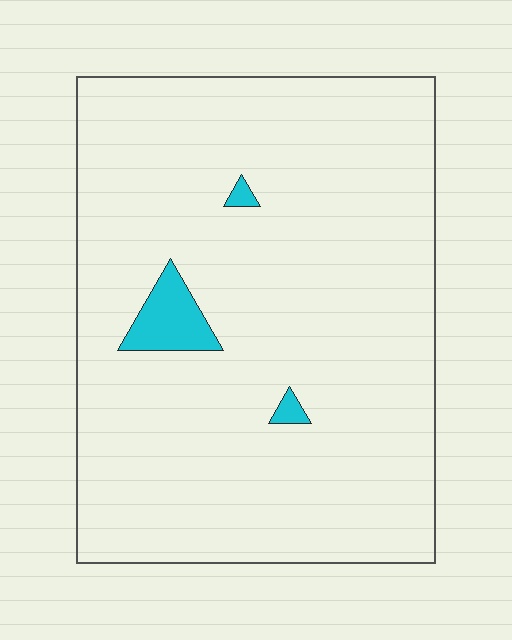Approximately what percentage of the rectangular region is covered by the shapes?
Approximately 5%.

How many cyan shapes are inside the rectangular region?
3.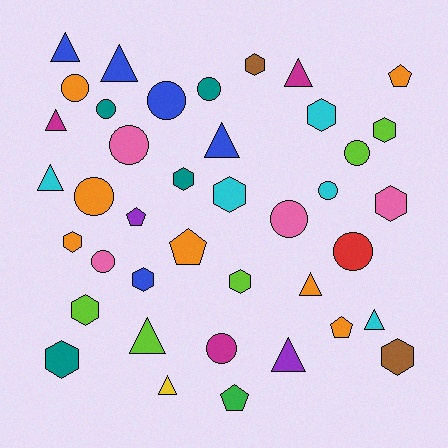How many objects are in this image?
There are 40 objects.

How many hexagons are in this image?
There are 12 hexagons.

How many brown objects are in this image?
There are 2 brown objects.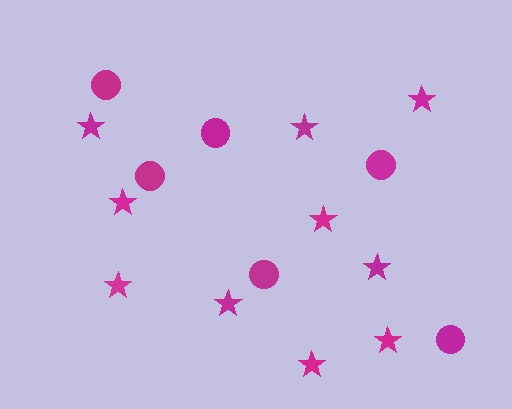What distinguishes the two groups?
There are 2 groups: one group of stars (10) and one group of circles (6).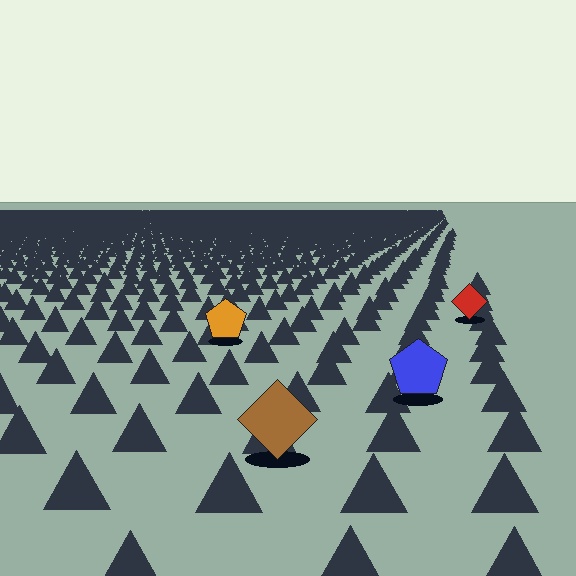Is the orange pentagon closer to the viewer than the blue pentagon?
No. The blue pentagon is closer — you can tell from the texture gradient: the ground texture is coarser near it.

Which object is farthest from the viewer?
The red diamond is farthest from the viewer. It appears smaller and the ground texture around it is denser.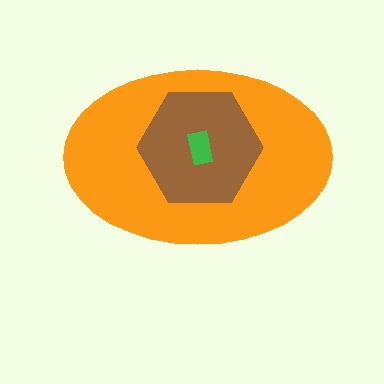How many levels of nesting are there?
3.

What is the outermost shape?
The orange ellipse.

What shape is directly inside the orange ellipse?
The brown hexagon.